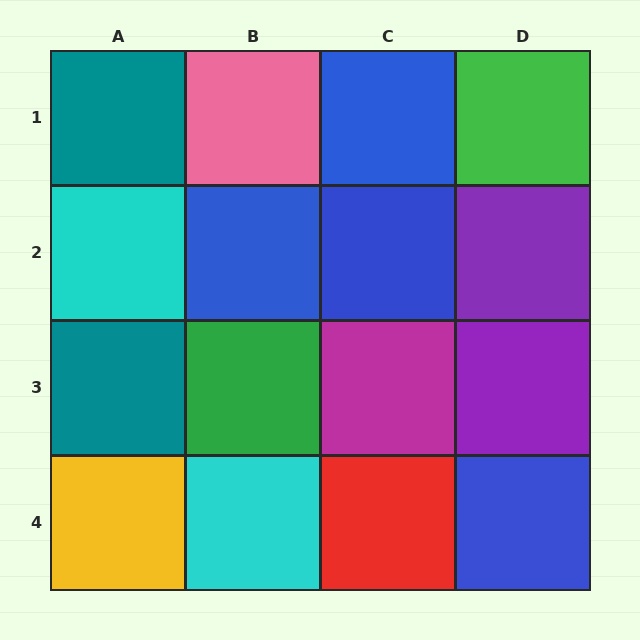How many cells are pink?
1 cell is pink.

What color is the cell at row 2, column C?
Blue.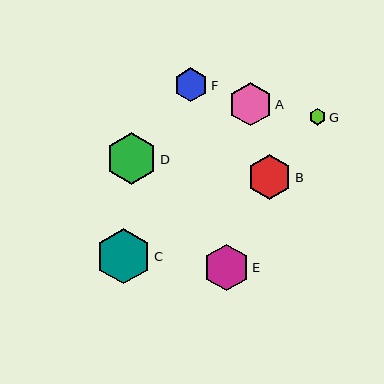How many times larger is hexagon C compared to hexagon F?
Hexagon C is approximately 1.6 times the size of hexagon F.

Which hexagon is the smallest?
Hexagon G is the smallest with a size of approximately 16 pixels.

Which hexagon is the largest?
Hexagon C is the largest with a size of approximately 55 pixels.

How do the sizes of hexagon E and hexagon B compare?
Hexagon E and hexagon B are approximately the same size.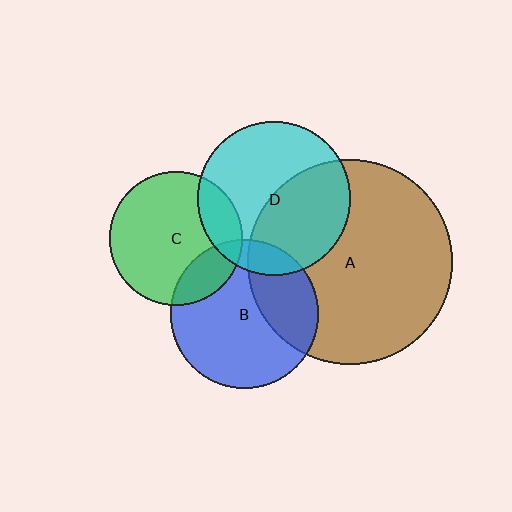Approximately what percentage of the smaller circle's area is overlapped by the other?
Approximately 10%.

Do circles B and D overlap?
Yes.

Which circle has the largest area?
Circle A (brown).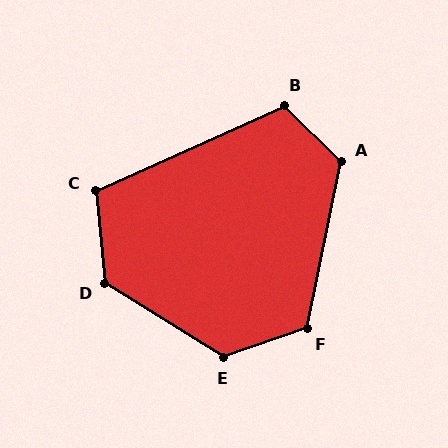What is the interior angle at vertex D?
Approximately 128 degrees (obtuse).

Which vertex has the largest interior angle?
E, at approximately 129 degrees.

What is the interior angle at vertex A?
Approximately 123 degrees (obtuse).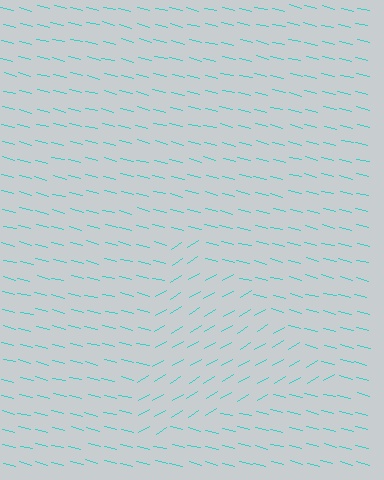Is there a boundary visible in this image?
Yes, there is a texture boundary formed by a change in line orientation.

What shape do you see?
I see a triangle.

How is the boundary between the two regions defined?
The boundary is defined purely by a change in line orientation (approximately 45 degrees difference). All lines are the same color and thickness.